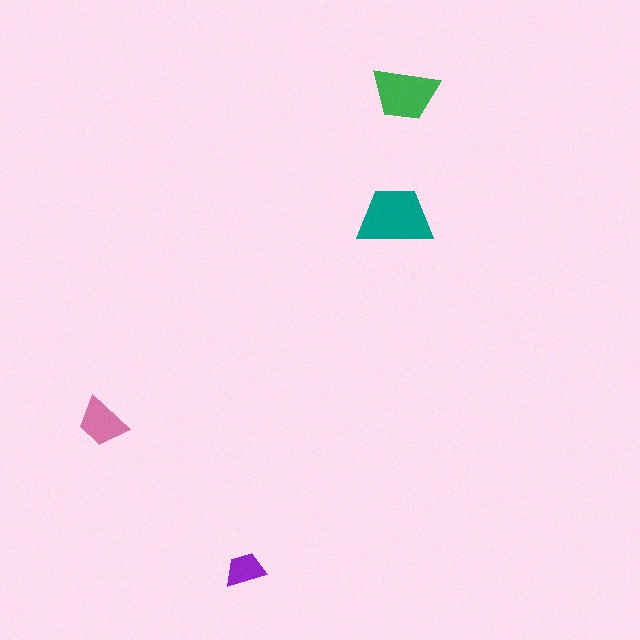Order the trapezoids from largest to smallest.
the teal one, the green one, the pink one, the purple one.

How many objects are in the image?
There are 4 objects in the image.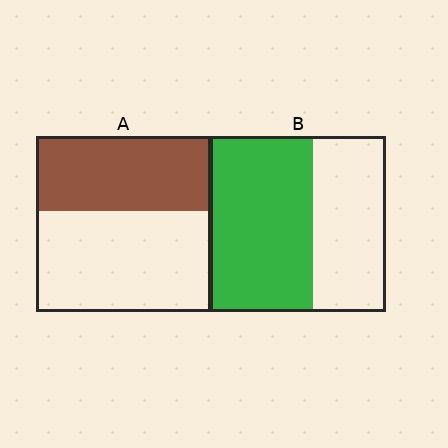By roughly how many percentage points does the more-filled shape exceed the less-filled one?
By roughly 15 percentage points (B over A).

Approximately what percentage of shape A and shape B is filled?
A is approximately 45% and B is approximately 60%.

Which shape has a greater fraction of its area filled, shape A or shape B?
Shape B.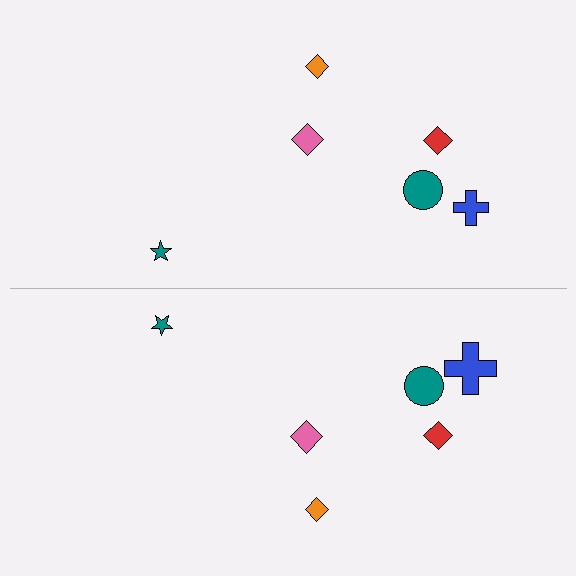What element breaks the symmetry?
The blue cross on the bottom side has a different size than its mirror counterpart.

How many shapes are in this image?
There are 12 shapes in this image.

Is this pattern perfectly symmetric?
No, the pattern is not perfectly symmetric. The blue cross on the bottom side has a different size than its mirror counterpart.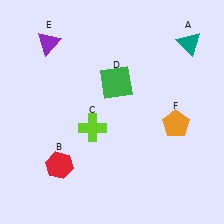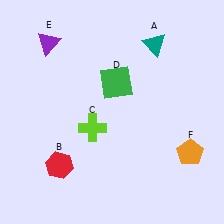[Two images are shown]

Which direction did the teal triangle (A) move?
The teal triangle (A) moved left.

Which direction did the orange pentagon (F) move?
The orange pentagon (F) moved down.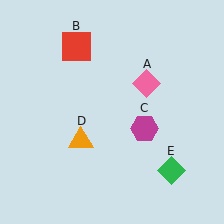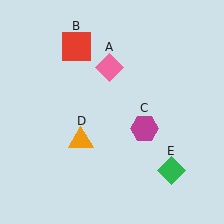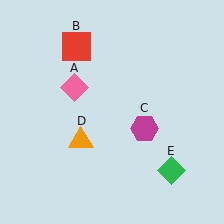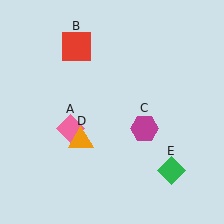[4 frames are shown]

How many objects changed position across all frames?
1 object changed position: pink diamond (object A).